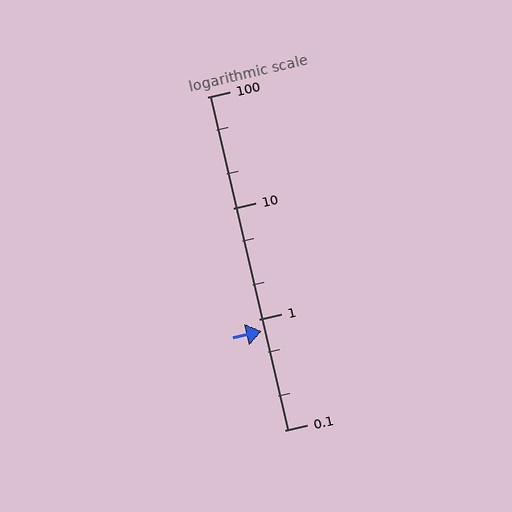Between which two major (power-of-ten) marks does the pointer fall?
The pointer is between 0.1 and 1.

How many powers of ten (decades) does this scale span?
The scale spans 3 decades, from 0.1 to 100.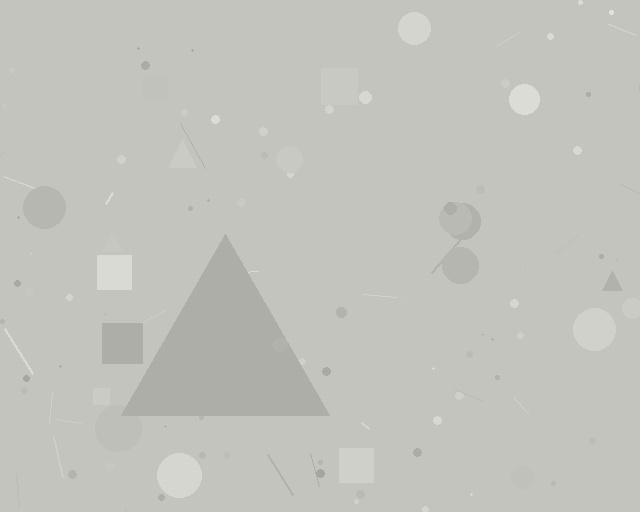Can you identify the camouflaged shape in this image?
The camouflaged shape is a triangle.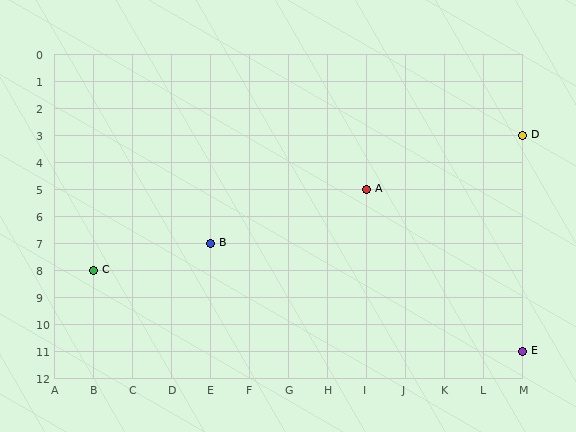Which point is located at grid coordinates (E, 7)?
Point B is at (E, 7).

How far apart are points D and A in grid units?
Points D and A are 4 columns and 2 rows apart (about 4.5 grid units diagonally).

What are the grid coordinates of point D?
Point D is at grid coordinates (M, 3).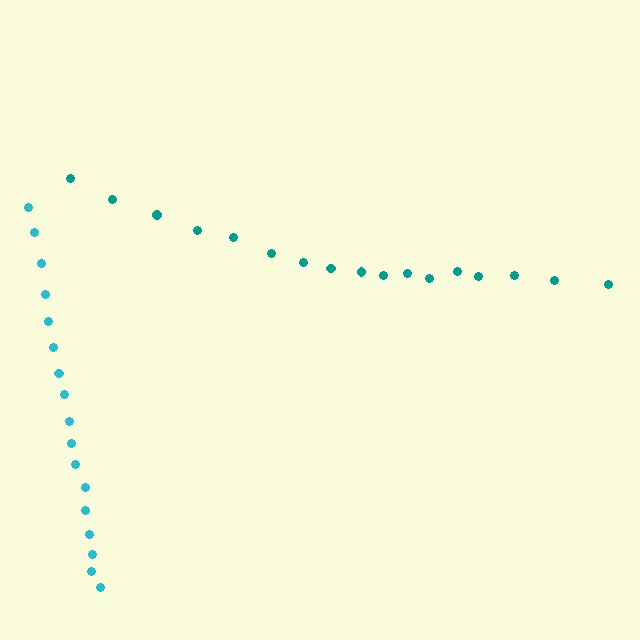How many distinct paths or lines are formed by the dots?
There are 2 distinct paths.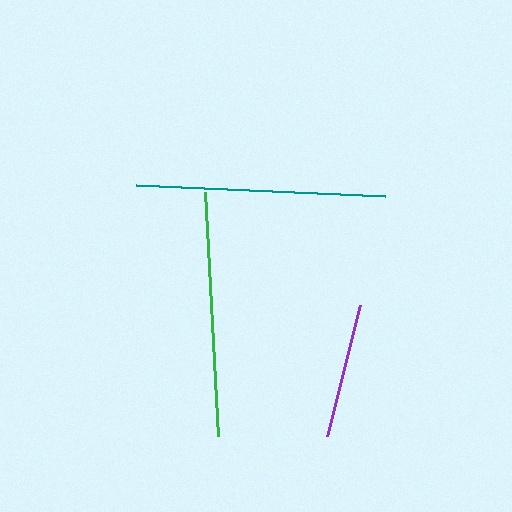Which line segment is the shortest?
The purple line is the shortest at approximately 136 pixels.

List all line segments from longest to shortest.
From longest to shortest: teal, green, purple.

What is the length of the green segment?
The green segment is approximately 244 pixels long.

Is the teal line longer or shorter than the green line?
The teal line is longer than the green line.